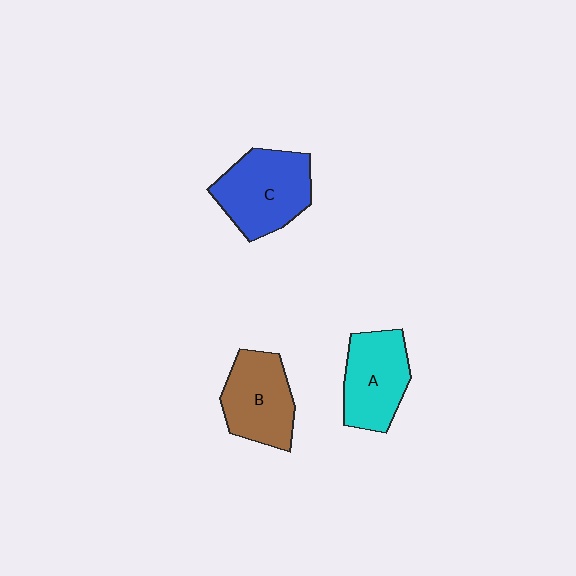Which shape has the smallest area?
Shape A (cyan).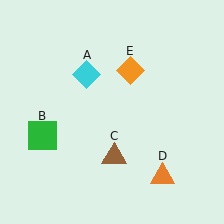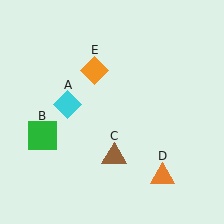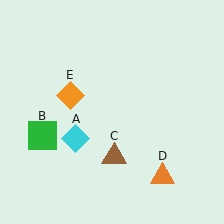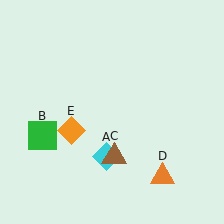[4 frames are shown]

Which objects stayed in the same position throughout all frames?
Green square (object B) and brown triangle (object C) and orange triangle (object D) remained stationary.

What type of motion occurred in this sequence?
The cyan diamond (object A), orange diamond (object E) rotated counterclockwise around the center of the scene.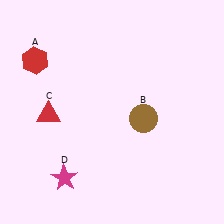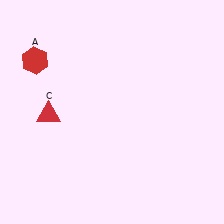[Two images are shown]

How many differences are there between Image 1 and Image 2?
There are 2 differences between the two images.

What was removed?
The brown circle (B), the magenta star (D) were removed in Image 2.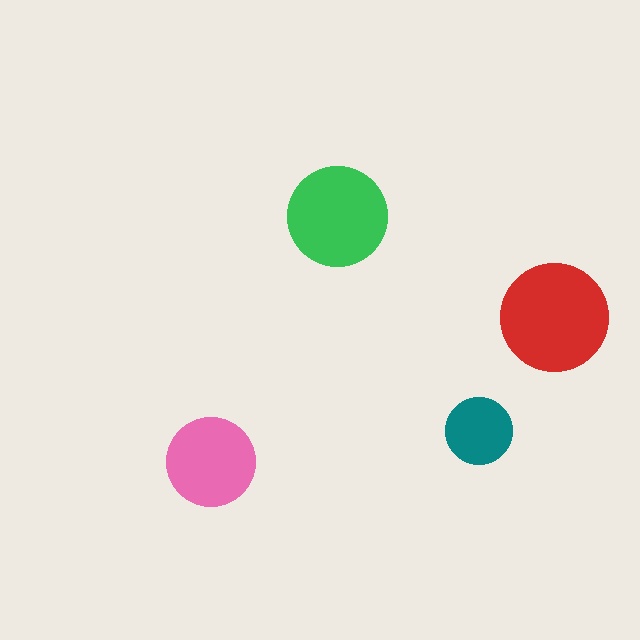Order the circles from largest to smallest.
the red one, the green one, the pink one, the teal one.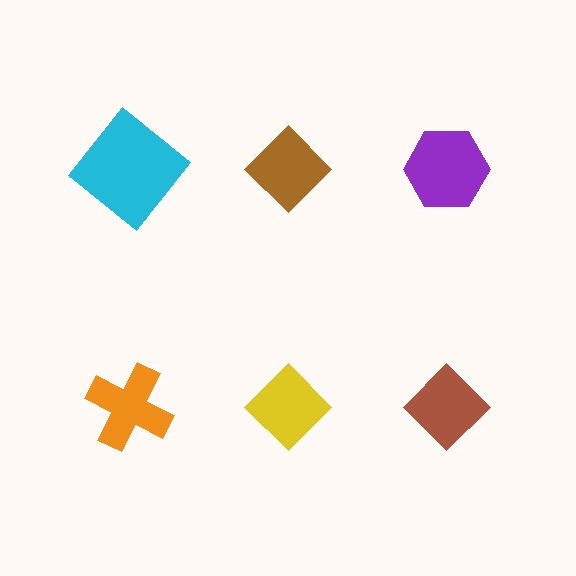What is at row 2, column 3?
A brown diamond.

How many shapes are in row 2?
3 shapes.